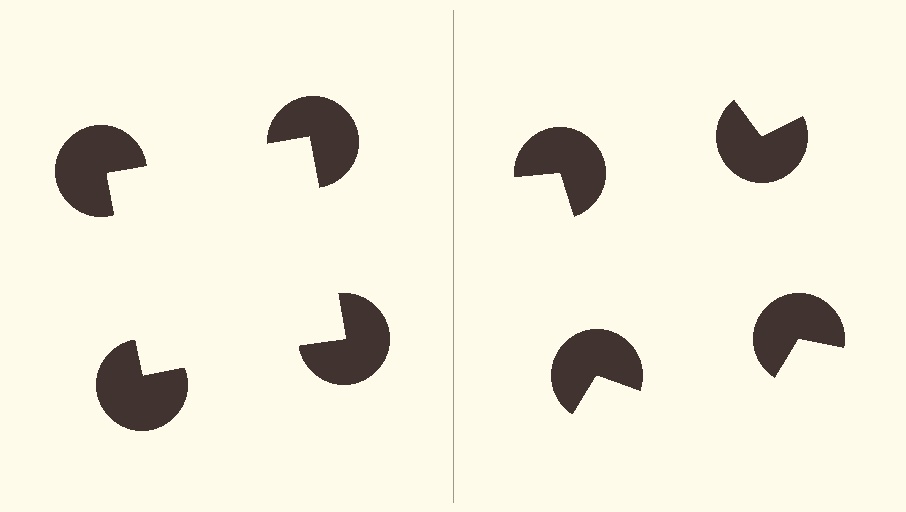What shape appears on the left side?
An illusory square.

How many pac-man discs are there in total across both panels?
8 — 4 on each side.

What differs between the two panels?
The pac-man discs are positioned identically on both sides; only the wedge orientations differ. On the left they align to a square; on the right they are misaligned.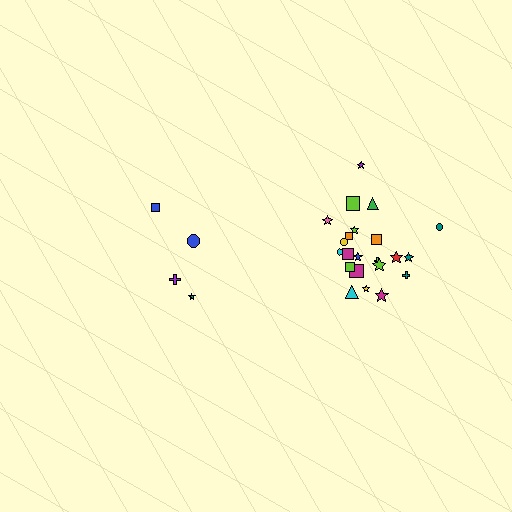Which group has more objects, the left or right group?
The right group.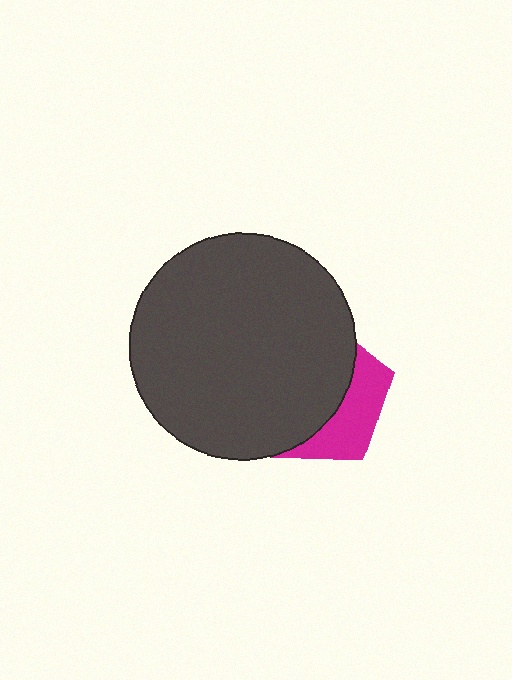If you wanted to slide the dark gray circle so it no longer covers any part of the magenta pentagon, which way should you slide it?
Slide it left — that is the most direct way to separate the two shapes.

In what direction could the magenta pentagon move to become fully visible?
The magenta pentagon could move right. That would shift it out from behind the dark gray circle entirely.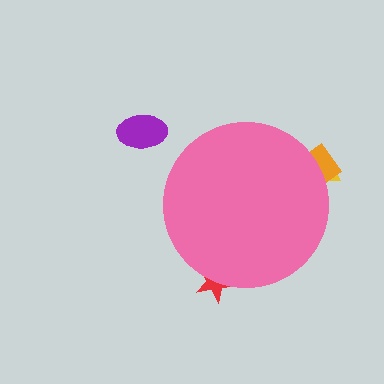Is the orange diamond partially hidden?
Yes, the orange diamond is partially hidden behind the pink circle.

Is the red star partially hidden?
Yes, the red star is partially hidden behind the pink circle.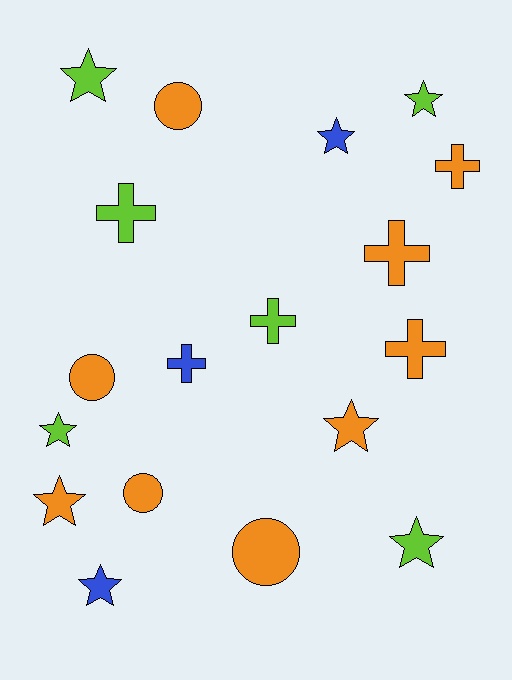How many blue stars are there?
There are 2 blue stars.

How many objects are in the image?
There are 18 objects.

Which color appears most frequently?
Orange, with 9 objects.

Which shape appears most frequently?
Star, with 8 objects.